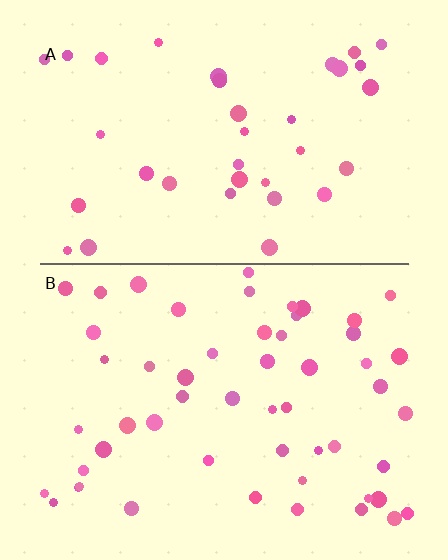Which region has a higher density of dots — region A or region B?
B (the bottom).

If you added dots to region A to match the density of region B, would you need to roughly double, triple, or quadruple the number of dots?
Approximately double.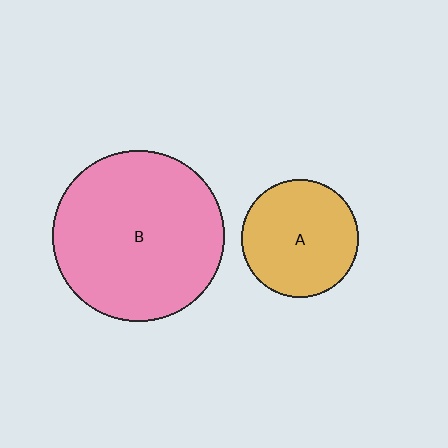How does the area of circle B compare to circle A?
Approximately 2.1 times.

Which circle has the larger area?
Circle B (pink).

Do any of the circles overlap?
No, none of the circles overlap.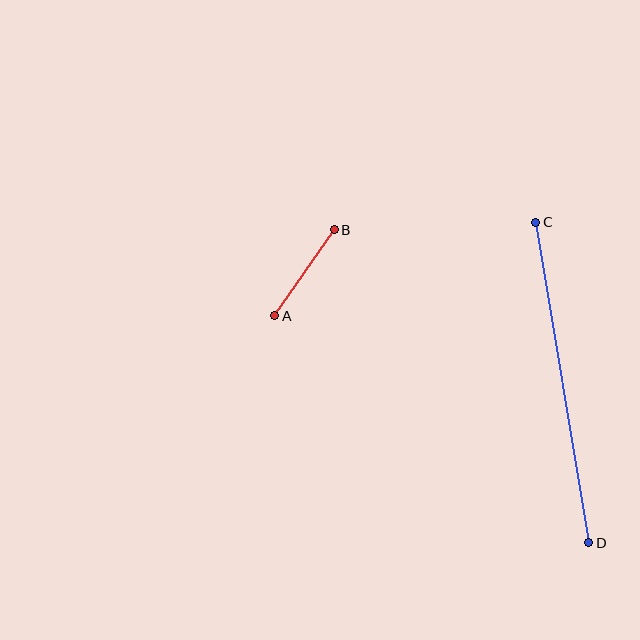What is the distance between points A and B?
The distance is approximately 104 pixels.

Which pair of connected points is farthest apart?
Points C and D are farthest apart.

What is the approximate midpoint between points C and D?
The midpoint is at approximately (562, 382) pixels.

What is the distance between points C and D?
The distance is approximately 325 pixels.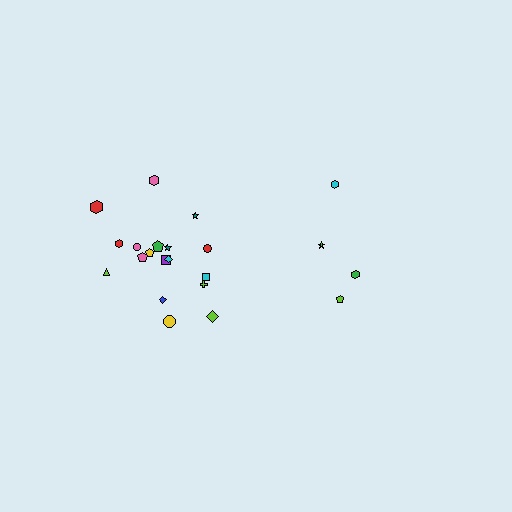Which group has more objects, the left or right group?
The left group.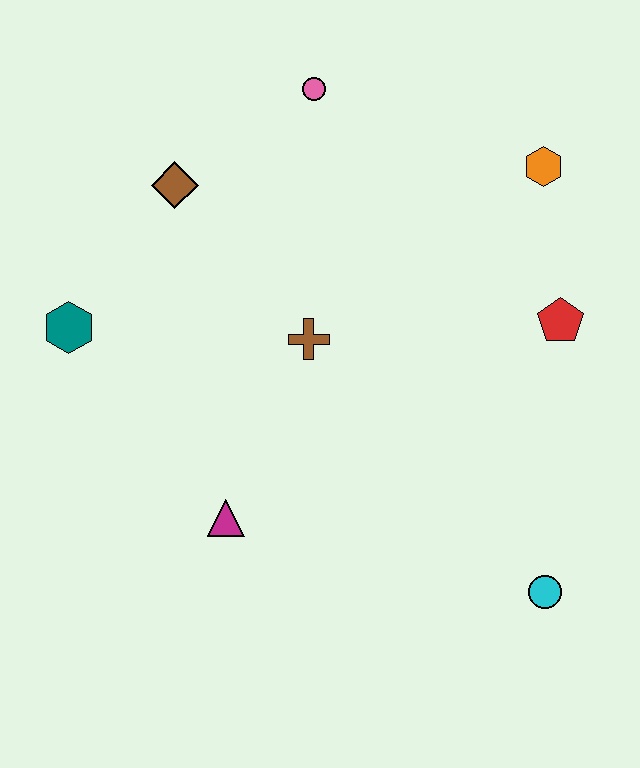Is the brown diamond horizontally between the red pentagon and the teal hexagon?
Yes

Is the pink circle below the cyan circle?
No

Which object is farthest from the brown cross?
The cyan circle is farthest from the brown cross.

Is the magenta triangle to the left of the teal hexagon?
No